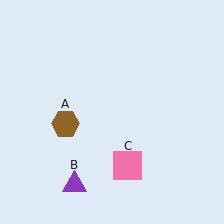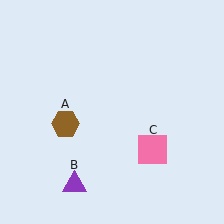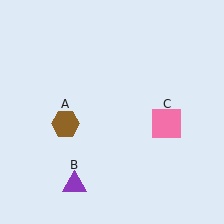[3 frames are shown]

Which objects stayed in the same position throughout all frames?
Brown hexagon (object A) and purple triangle (object B) remained stationary.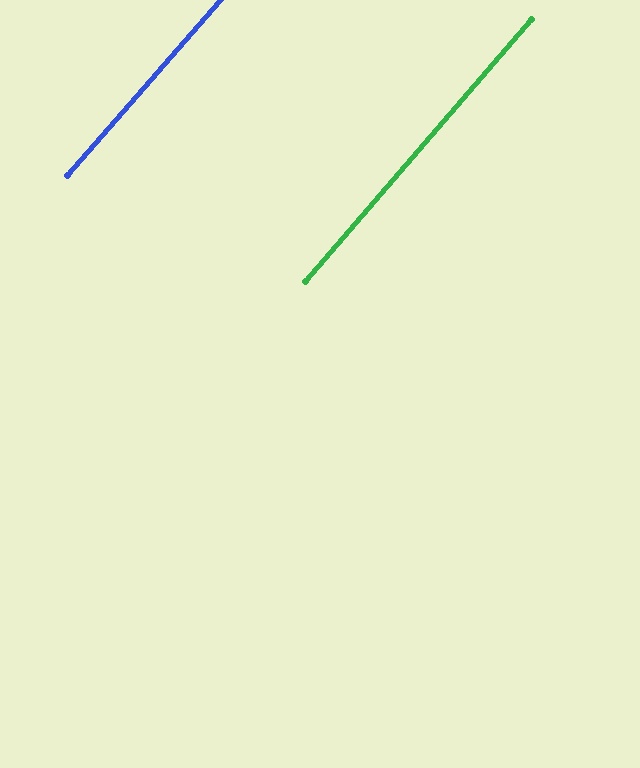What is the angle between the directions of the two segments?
Approximately 0 degrees.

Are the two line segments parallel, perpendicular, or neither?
Parallel — their directions differ by only 0.2°.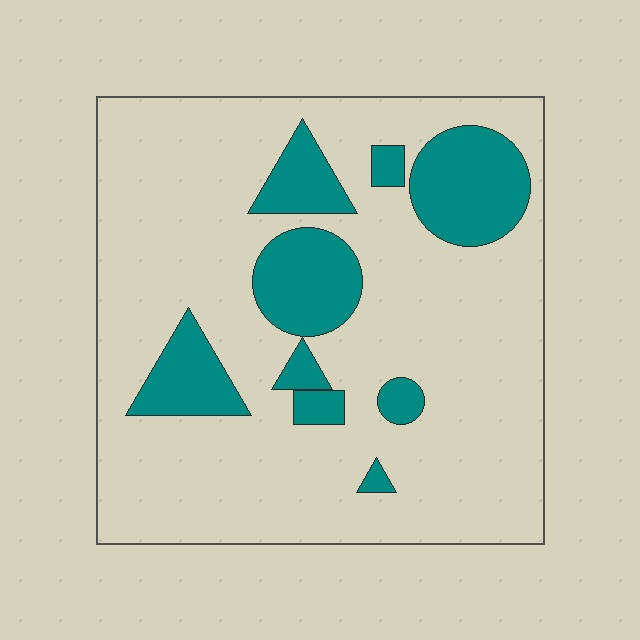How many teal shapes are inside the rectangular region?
9.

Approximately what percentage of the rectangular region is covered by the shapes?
Approximately 20%.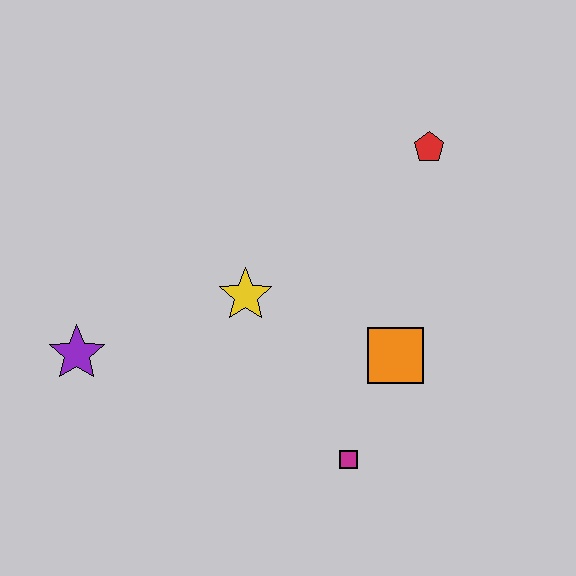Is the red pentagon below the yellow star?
No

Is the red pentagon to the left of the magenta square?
No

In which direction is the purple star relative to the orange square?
The purple star is to the left of the orange square.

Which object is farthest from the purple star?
The red pentagon is farthest from the purple star.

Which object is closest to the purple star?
The yellow star is closest to the purple star.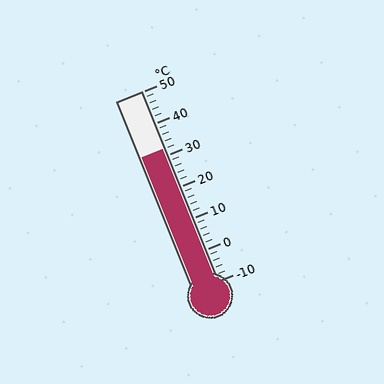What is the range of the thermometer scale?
The thermometer scale ranges from -10°C to 50°C.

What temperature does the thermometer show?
The thermometer shows approximately 32°C.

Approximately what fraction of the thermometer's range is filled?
The thermometer is filled to approximately 70% of its range.